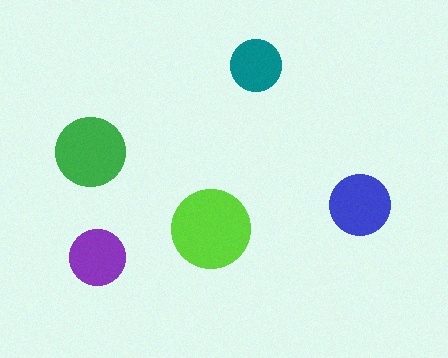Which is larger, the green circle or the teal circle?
The green one.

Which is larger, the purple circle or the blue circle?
The blue one.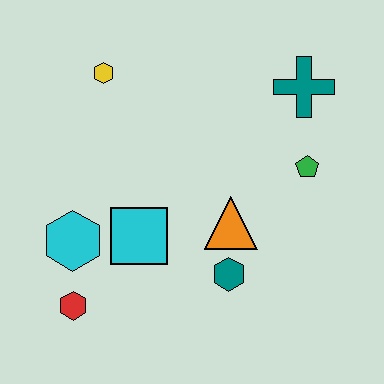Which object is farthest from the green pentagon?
The red hexagon is farthest from the green pentagon.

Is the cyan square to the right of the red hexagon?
Yes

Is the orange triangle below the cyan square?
No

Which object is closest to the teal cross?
The green pentagon is closest to the teal cross.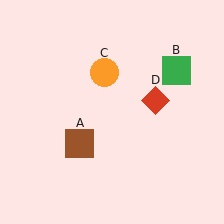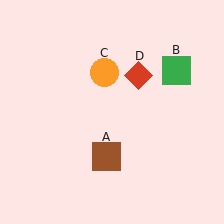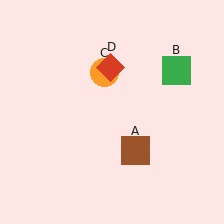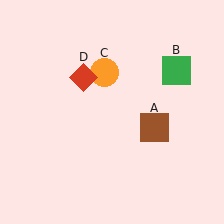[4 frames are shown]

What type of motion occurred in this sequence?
The brown square (object A), red diamond (object D) rotated counterclockwise around the center of the scene.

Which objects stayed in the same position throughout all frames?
Green square (object B) and orange circle (object C) remained stationary.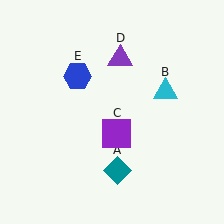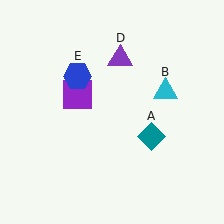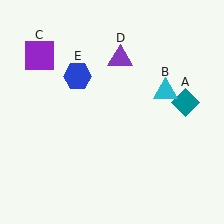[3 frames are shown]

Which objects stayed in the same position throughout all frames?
Cyan triangle (object B) and purple triangle (object D) and blue hexagon (object E) remained stationary.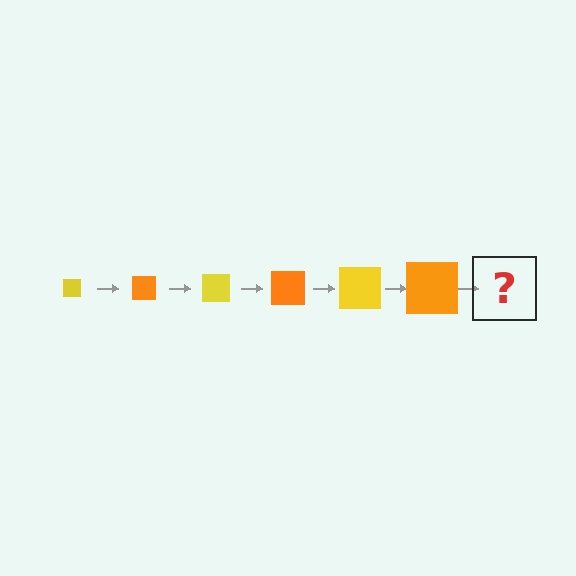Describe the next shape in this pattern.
It should be a yellow square, larger than the previous one.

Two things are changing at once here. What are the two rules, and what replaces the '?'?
The two rules are that the square grows larger each step and the color cycles through yellow and orange. The '?' should be a yellow square, larger than the previous one.